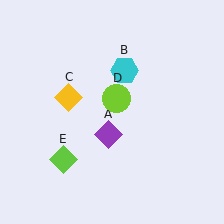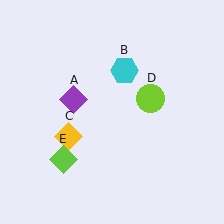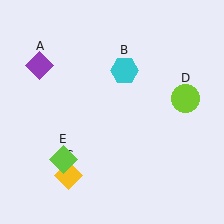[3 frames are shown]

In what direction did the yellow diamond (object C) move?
The yellow diamond (object C) moved down.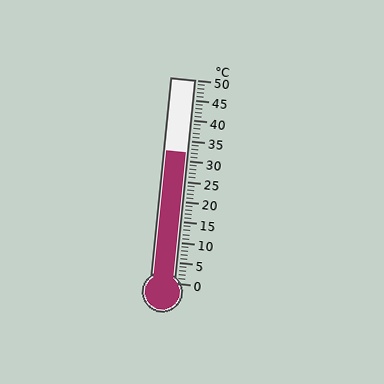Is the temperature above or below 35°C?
The temperature is below 35°C.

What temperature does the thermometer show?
The thermometer shows approximately 32°C.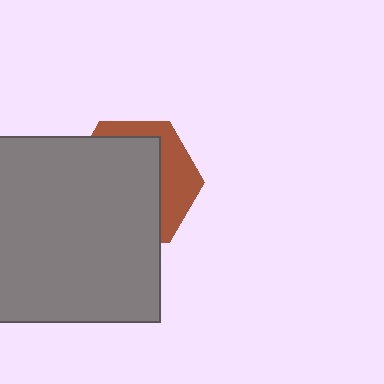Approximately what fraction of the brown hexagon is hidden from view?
Roughly 68% of the brown hexagon is hidden behind the gray square.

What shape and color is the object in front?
The object in front is a gray square.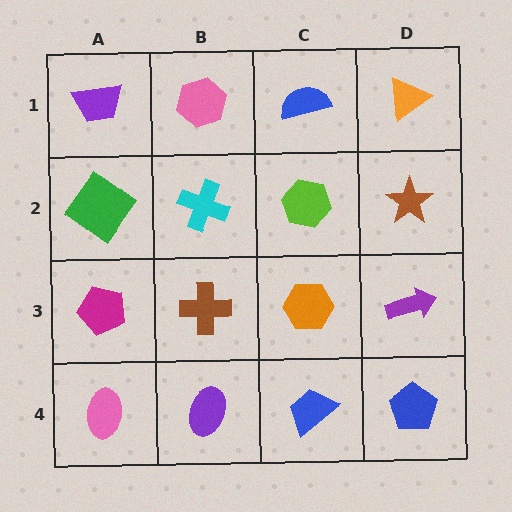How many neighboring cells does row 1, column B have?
3.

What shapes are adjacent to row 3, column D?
A brown star (row 2, column D), a blue pentagon (row 4, column D), an orange hexagon (row 3, column C).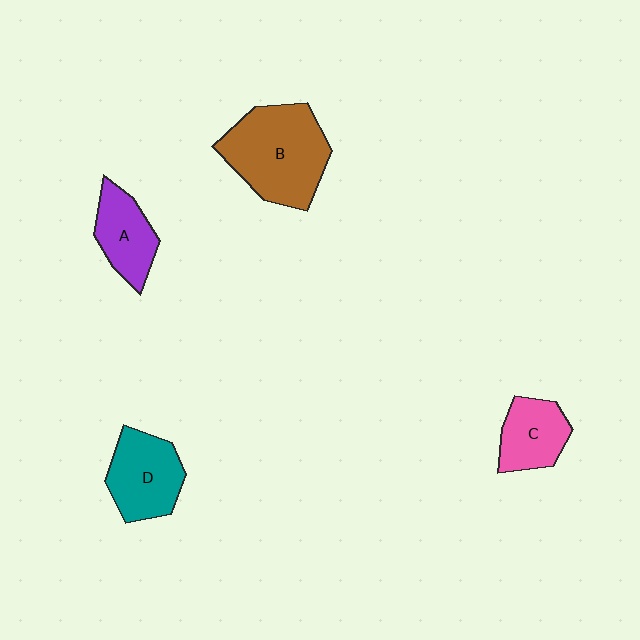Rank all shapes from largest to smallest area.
From largest to smallest: B (brown), D (teal), A (purple), C (pink).